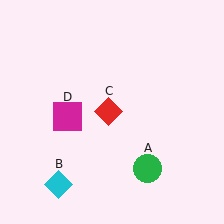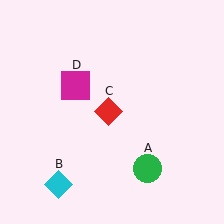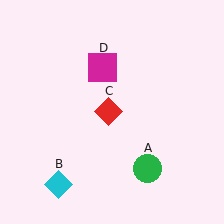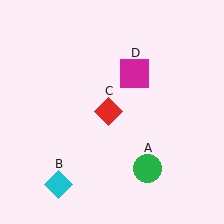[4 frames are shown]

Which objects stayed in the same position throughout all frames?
Green circle (object A) and cyan diamond (object B) and red diamond (object C) remained stationary.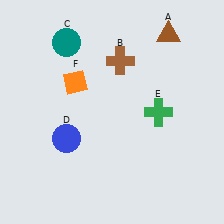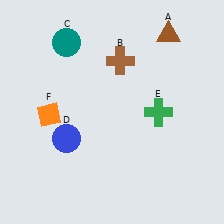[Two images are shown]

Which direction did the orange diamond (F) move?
The orange diamond (F) moved down.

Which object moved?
The orange diamond (F) moved down.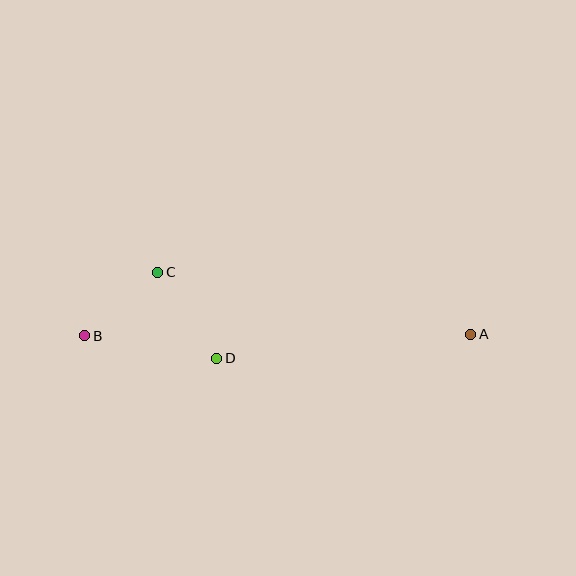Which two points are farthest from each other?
Points A and B are farthest from each other.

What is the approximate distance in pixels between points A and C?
The distance between A and C is approximately 319 pixels.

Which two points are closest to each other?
Points B and C are closest to each other.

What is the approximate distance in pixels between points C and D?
The distance between C and D is approximately 104 pixels.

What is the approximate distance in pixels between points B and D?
The distance between B and D is approximately 134 pixels.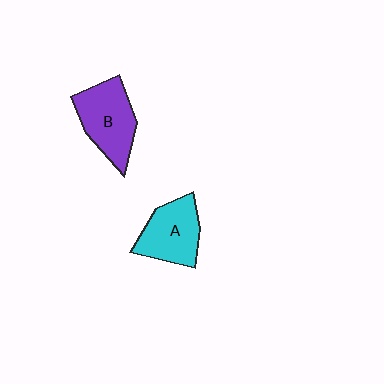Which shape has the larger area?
Shape B (purple).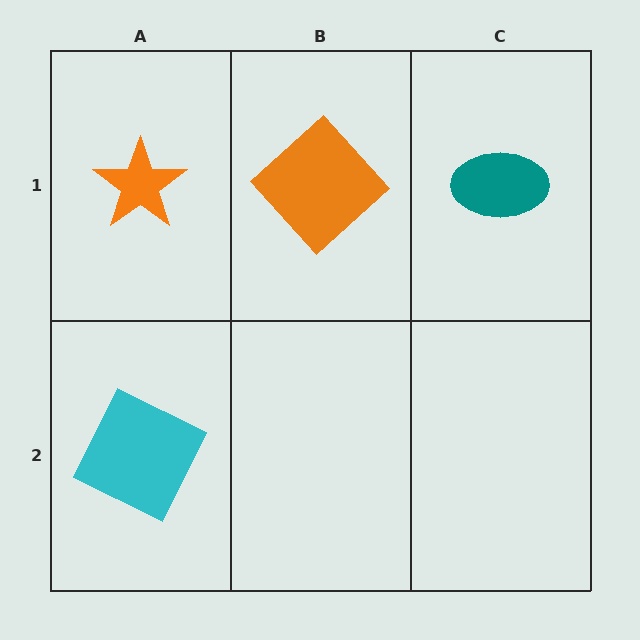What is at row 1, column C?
A teal ellipse.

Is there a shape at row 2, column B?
No, that cell is empty.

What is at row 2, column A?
A cyan square.